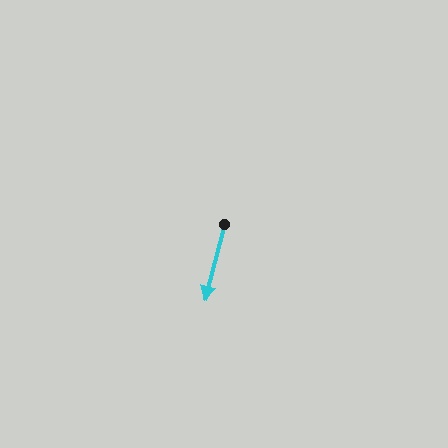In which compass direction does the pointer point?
South.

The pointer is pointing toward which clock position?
Roughly 6 o'clock.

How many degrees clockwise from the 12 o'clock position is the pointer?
Approximately 195 degrees.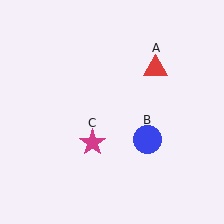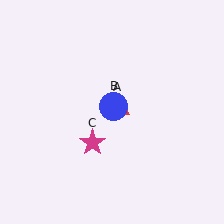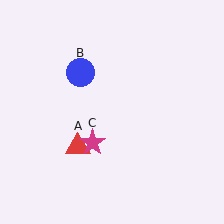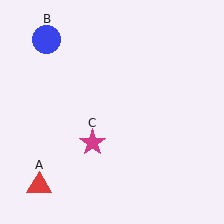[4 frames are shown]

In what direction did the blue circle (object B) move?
The blue circle (object B) moved up and to the left.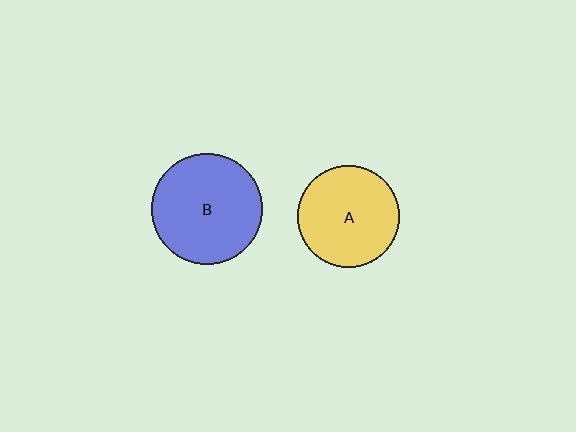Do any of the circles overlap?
No, none of the circles overlap.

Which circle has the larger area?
Circle B (blue).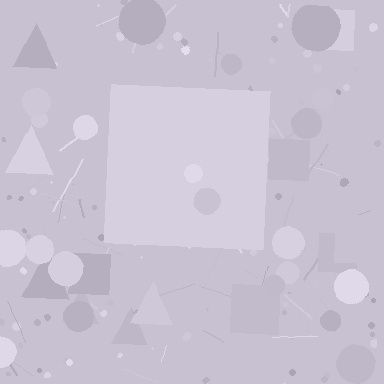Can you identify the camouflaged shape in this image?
The camouflaged shape is a square.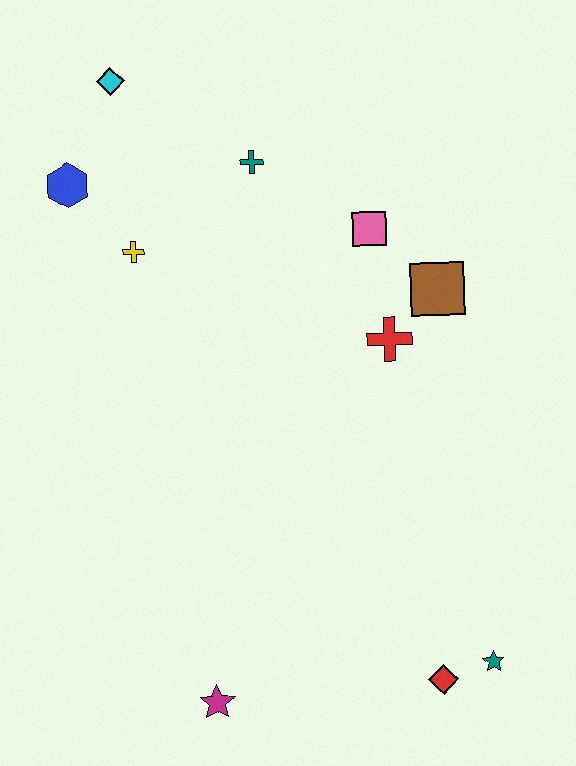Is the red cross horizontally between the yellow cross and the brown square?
Yes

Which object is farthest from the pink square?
The magenta star is farthest from the pink square.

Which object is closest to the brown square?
The red cross is closest to the brown square.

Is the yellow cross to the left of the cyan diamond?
No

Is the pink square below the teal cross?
Yes